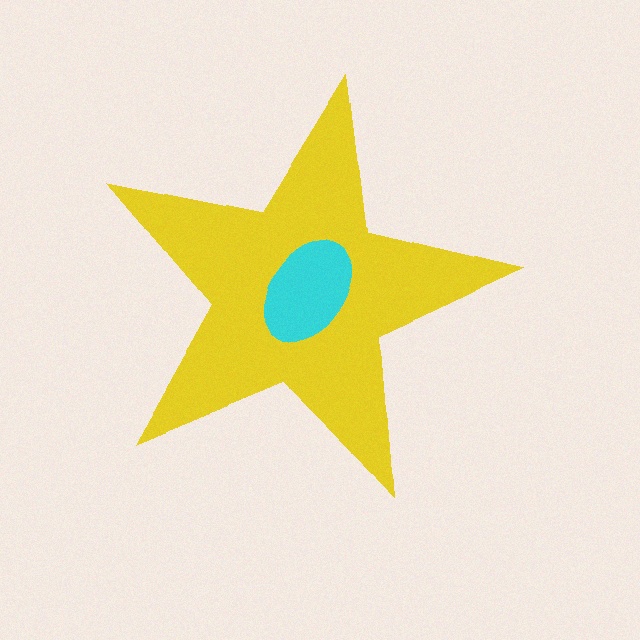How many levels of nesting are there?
2.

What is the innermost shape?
The cyan ellipse.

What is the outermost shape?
The yellow star.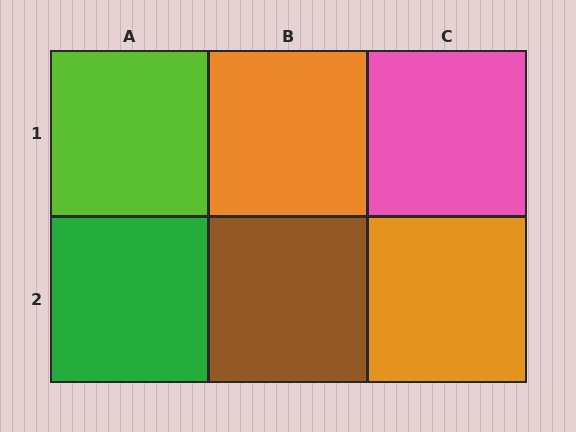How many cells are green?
1 cell is green.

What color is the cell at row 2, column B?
Brown.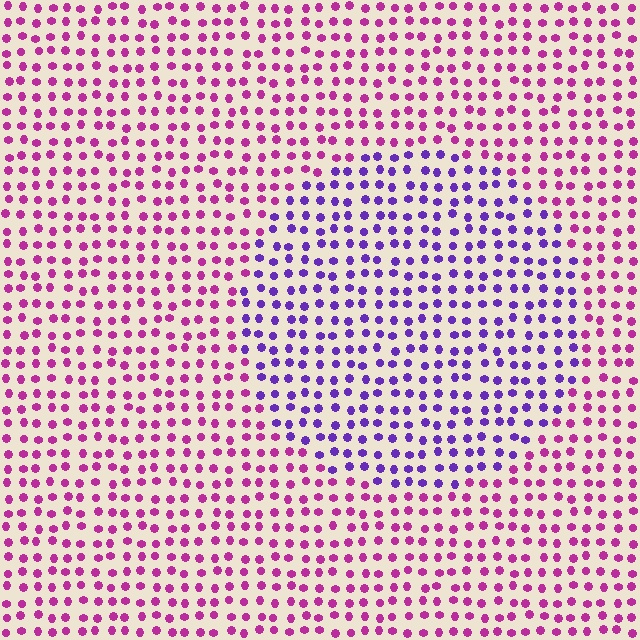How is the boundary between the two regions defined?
The boundary is defined purely by a slight shift in hue (about 47 degrees). Spacing, size, and orientation are identical on both sides.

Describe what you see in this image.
The image is filled with small magenta elements in a uniform arrangement. A circle-shaped region is visible where the elements are tinted to a slightly different hue, forming a subtle color boundary.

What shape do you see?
I see a circle.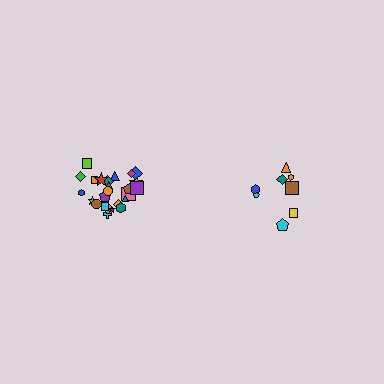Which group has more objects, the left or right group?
The left group.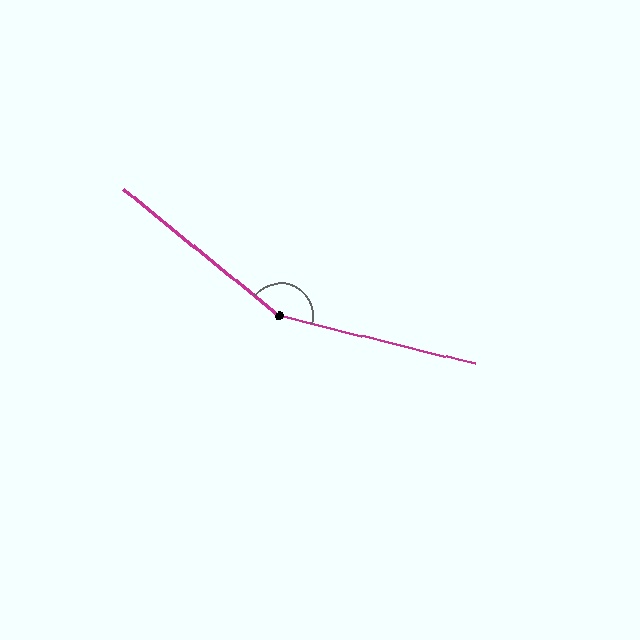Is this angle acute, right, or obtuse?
It is obtuse.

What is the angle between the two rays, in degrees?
Approximately 154 degrees.